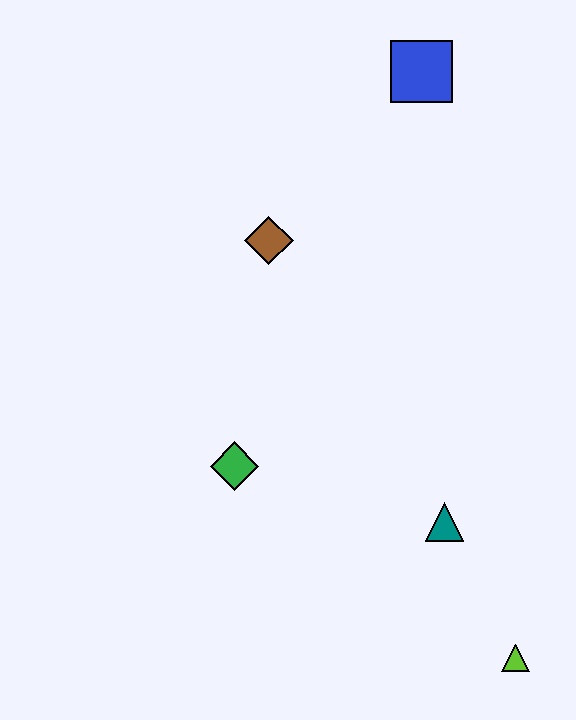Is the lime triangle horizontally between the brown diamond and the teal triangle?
No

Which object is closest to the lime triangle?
The teal triangle is closest to the lime triangle.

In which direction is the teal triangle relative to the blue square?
The teal triangle is below the blue square.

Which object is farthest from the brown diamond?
The lime triangle is farthest from the brown diamond.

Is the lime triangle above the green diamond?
No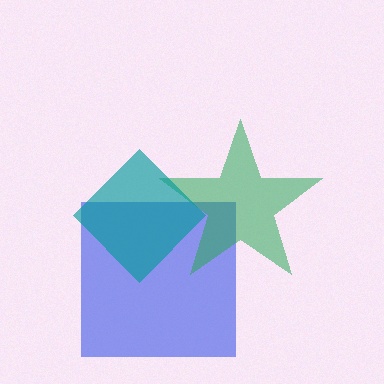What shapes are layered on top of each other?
The layered shapes are: a blue square, a green star, a teal diamond.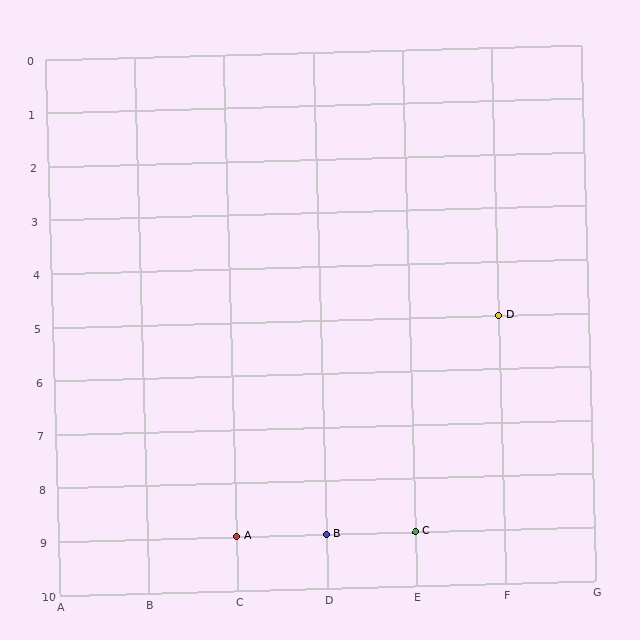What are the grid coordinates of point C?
Point C is at grid coordinates (E, 9).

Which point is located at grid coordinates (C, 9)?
Point A is at (C, 9).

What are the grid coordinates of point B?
Point B is at grid coordinates (D, 9).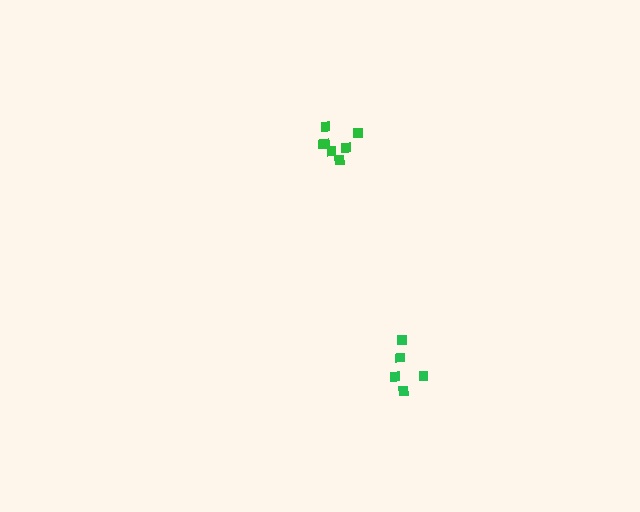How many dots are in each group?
Group 1: 7 dots, Group 2: 5 dots (12 total).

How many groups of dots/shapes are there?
There are 2 groups.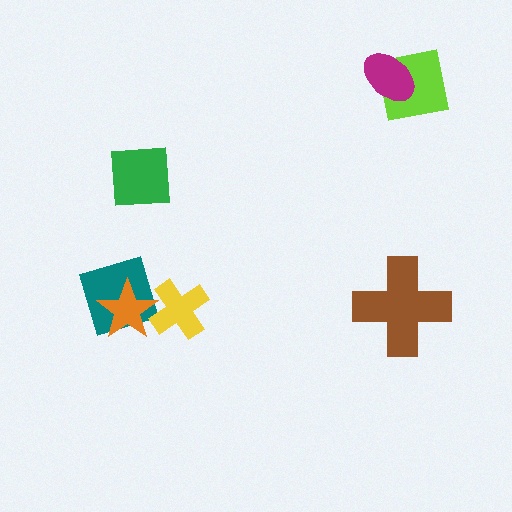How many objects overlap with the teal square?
1 object overlaps with the teal square.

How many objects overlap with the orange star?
2 objects overlap with the orange star.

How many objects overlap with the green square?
0 objects overlap with the green square.